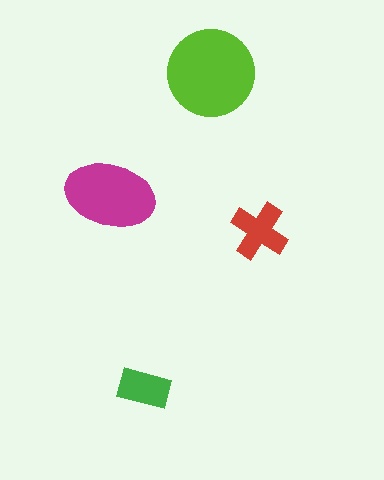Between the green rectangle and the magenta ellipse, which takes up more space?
The magenta ellipse.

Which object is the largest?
The lime circle.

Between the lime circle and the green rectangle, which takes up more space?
The lime circle.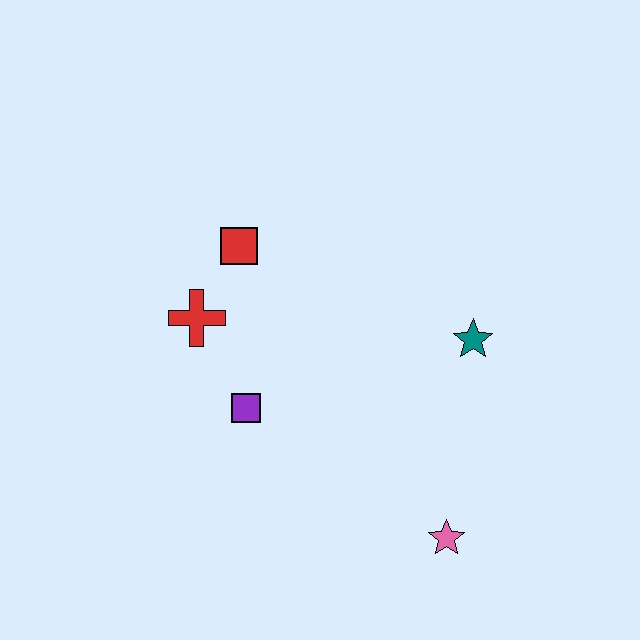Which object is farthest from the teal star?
The red cross is farthest from the teal star.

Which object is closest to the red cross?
The red square is closest to the red cross.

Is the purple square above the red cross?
No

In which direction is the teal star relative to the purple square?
The teal star is to the right of the purple square.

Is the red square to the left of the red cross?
No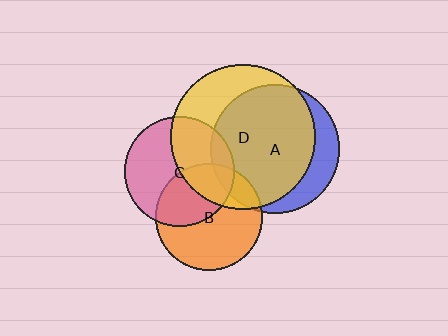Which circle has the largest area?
Circle D (yellow).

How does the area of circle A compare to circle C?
Approximately 1.4 times.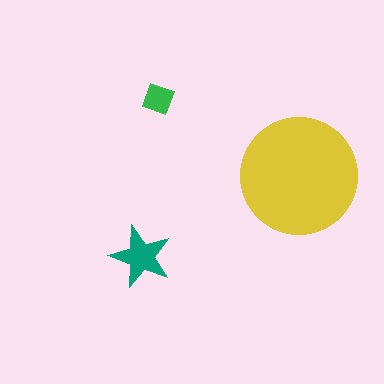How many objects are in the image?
There are 3 objects in the image.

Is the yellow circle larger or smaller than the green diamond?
Larger.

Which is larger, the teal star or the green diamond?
The teal star.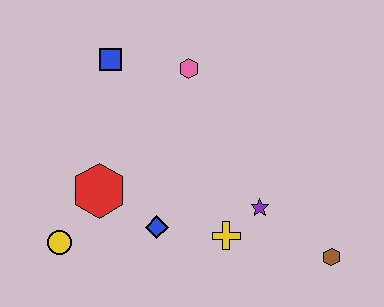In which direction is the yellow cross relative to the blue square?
The yellow cross is below the blue square.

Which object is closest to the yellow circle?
The red hexagon is closest to the yellow circle.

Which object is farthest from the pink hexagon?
The brown hexagon is farthest from the pink hexagon.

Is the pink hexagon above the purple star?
Yes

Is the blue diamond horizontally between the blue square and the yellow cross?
Yes